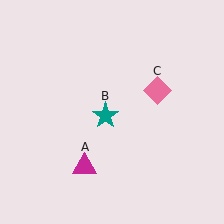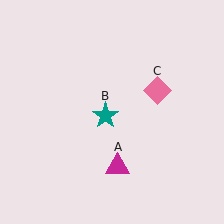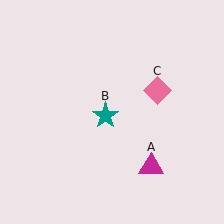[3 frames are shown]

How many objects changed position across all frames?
1 object changed position: magenta triangle (object A).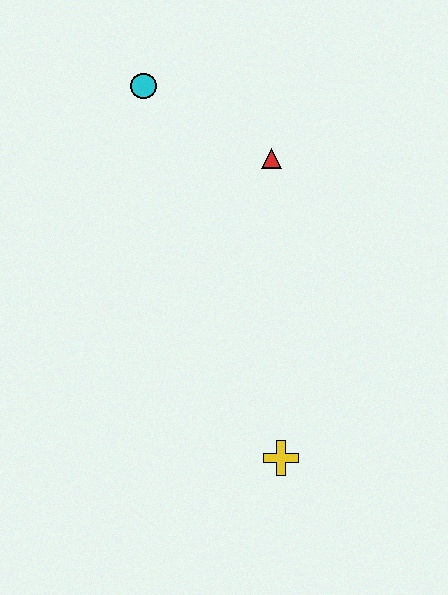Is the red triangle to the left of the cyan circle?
No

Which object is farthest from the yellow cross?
The cyan circle is farthest from the yellow cross.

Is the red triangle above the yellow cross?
Yes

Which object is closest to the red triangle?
The cyan circle is closest to the red triangle.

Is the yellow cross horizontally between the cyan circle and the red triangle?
No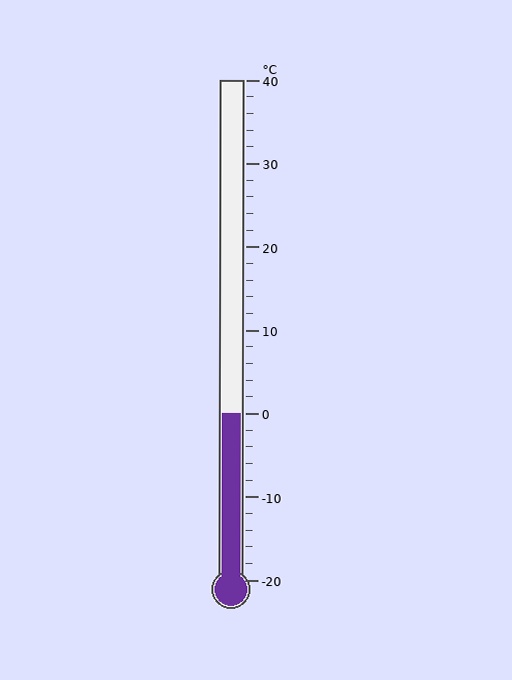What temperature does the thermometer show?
The thermometer shows approximately 0°C.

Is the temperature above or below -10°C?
The temperature is above -10°C.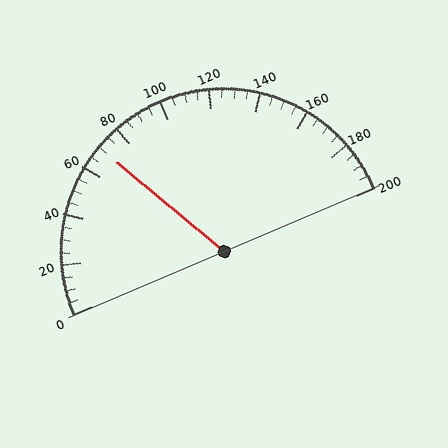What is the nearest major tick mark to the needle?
The nearest major tick mark is 80.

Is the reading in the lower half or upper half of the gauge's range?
The reading is in the lower half of the range (0 to 200).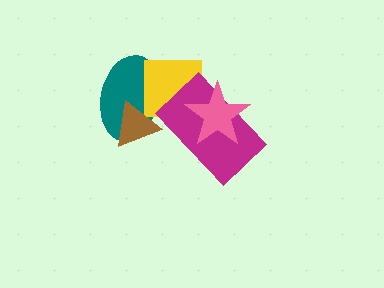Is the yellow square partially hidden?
Yes, it is partially covered by another shape.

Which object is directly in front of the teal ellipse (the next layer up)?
The yellow square is directly in front of the teal ellipse.